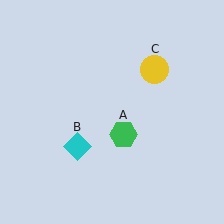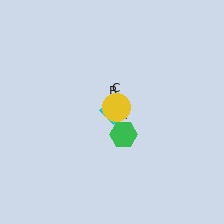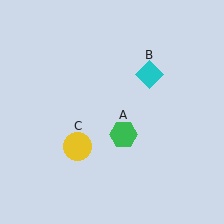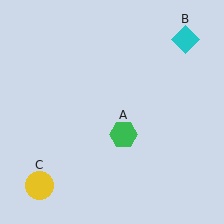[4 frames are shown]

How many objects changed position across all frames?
2 objects changed position: cyan diamond (object B), yellow circle (object C).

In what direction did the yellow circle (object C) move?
The yellow circle (object C) moved down and to the left.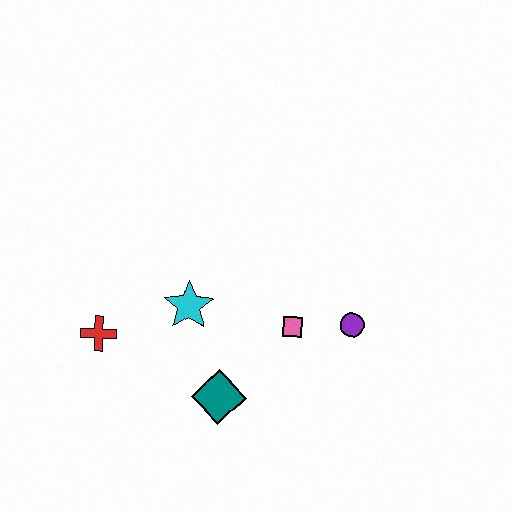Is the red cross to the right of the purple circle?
No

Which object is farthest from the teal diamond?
The purple circle is farthest from the teal diamond.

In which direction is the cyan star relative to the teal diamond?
The cyan star is above the teal diamond.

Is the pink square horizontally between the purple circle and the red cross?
Yes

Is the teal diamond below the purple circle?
Yes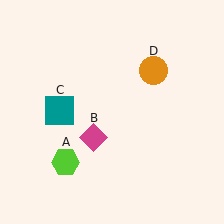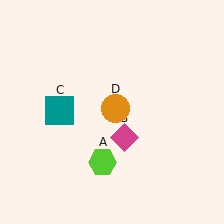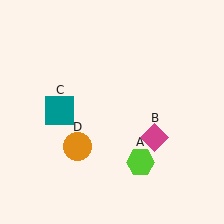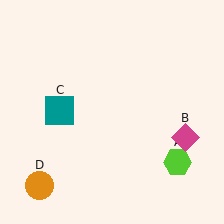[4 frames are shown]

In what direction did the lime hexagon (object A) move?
The lime hexagon (object A) moved right.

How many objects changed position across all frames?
3 objects changed position: lime hexagon (object A), magenta diamond (object B), orange circle (object D).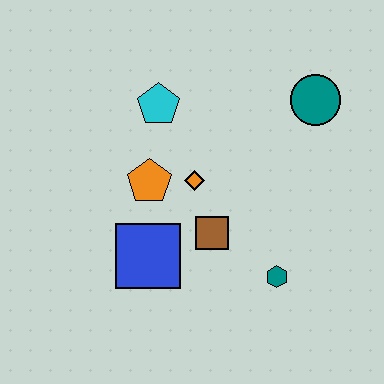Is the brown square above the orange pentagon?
No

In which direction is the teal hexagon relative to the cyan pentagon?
The teal hexagon is below the cyan pentagon.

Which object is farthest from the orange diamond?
The teal circle is farthest from the orange diamond.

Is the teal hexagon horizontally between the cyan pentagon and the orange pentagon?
No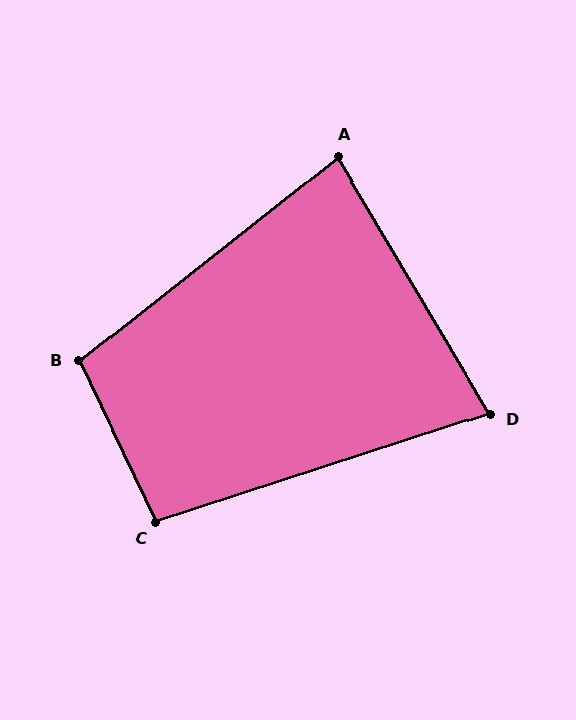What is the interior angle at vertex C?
Approximately 98 degrees (obtuse).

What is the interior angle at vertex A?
Approximately 82 degrees (acute).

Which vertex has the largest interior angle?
B, at approximately 103 degrees.